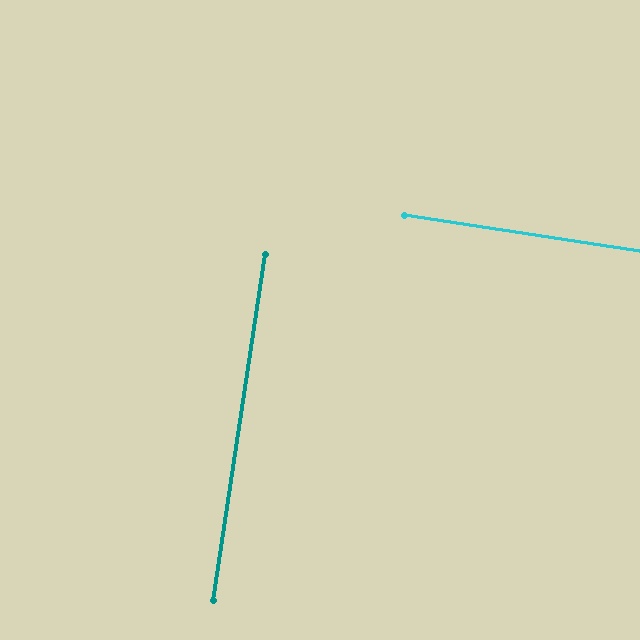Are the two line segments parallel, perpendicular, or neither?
Perpendicular — they meet at approximately 90°.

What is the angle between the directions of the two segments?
Approximately 90 degrees.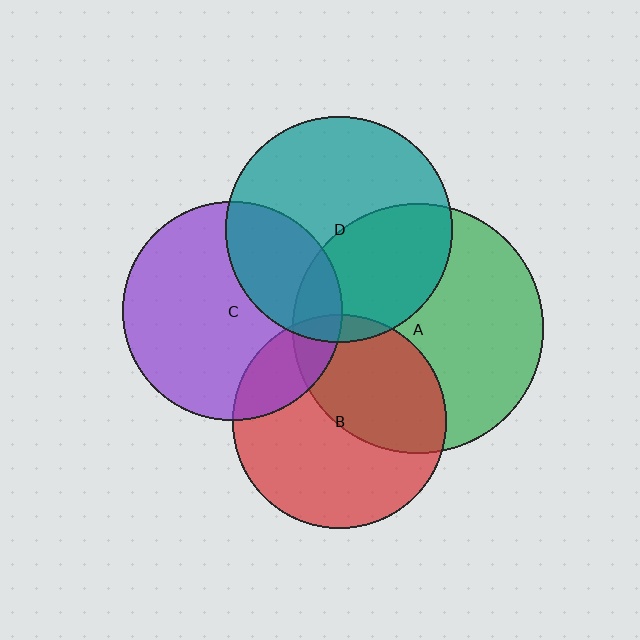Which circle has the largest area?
Circle A (green).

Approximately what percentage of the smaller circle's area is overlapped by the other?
Approximately 20%.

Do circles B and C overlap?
Yes.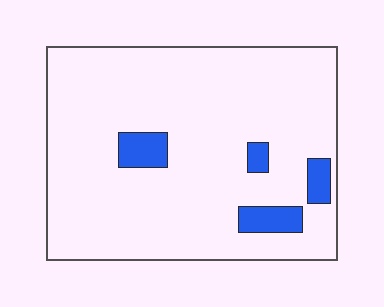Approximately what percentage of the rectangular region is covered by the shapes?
Approximately 10%.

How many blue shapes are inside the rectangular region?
4.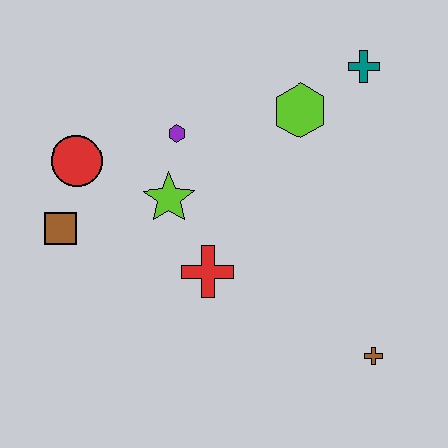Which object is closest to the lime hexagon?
The teal cross is closest to the lime hexagon.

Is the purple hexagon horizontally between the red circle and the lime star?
No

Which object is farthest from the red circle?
The brown cross is farthest from the red circle.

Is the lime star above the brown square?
Yes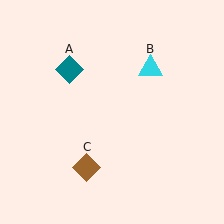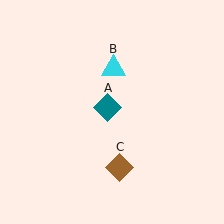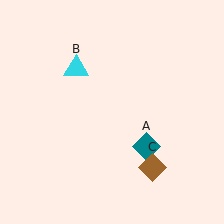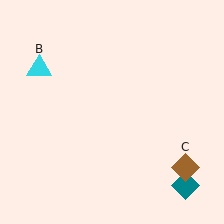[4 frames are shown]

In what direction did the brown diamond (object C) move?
The brown diamond (object C) moved right.